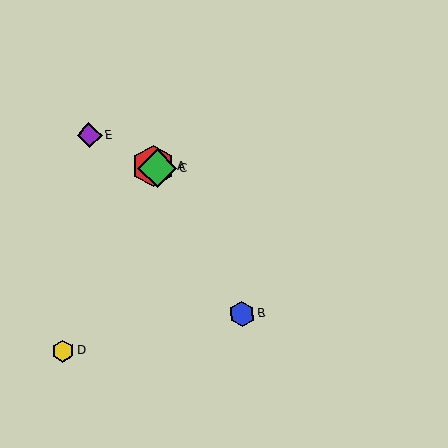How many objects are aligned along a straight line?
3 objects (A, C, E) are aligned along a straight line.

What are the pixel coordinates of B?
Object B is at (242, 314).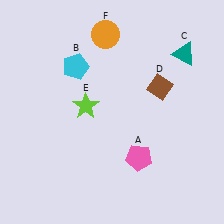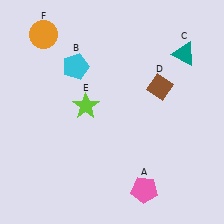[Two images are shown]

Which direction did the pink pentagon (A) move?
The pink pentagon (A) moved down.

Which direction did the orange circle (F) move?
The orange circle (F) moved left.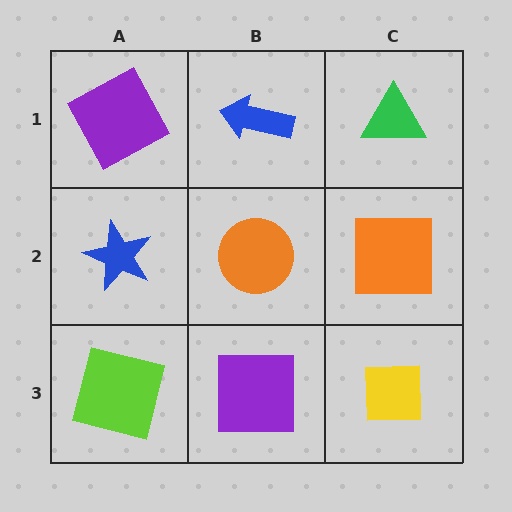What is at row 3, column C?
A yellow square.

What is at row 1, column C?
A green triangle.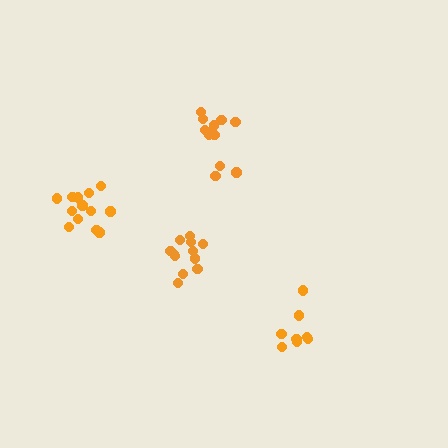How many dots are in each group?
Group 1: 13 dots, Group 2: 11 dots, Group 3: 8 dots, Group 4: 12 dots (44 total).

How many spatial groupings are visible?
There are 4 spatial groupings.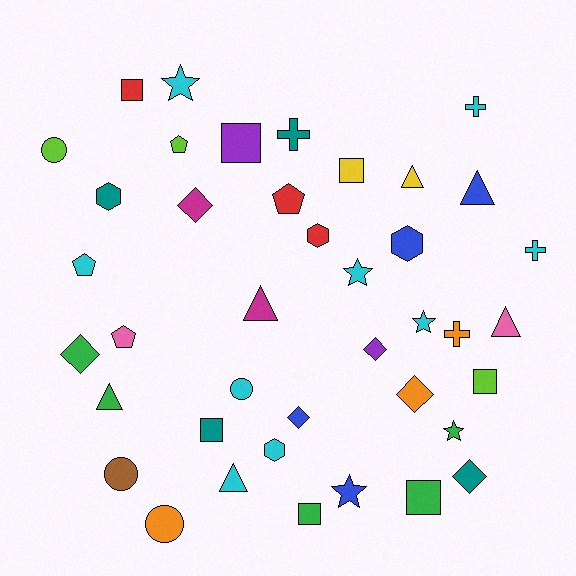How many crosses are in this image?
There are 4 crosses.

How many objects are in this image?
There are 40 objects.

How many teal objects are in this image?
There are 4 teal objects.